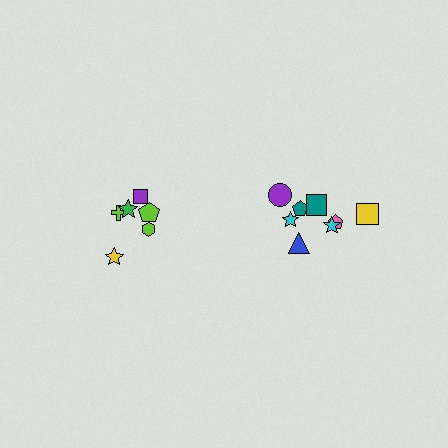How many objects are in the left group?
There are 6 objects.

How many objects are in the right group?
There are 8 objects.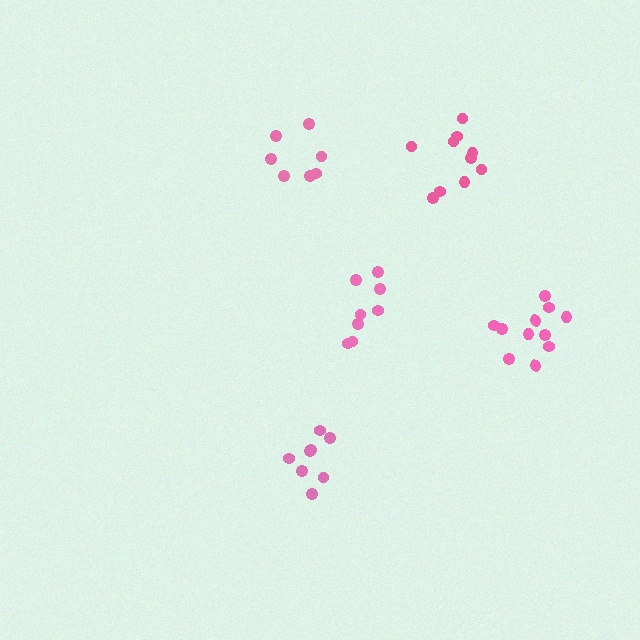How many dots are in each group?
Group 1: 8 dots, Group 2: 7 dots, Group 3: 11 dots, Group 4: 8 dots, Group 5: 10 dots (44 total).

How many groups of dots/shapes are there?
There are 5 groups.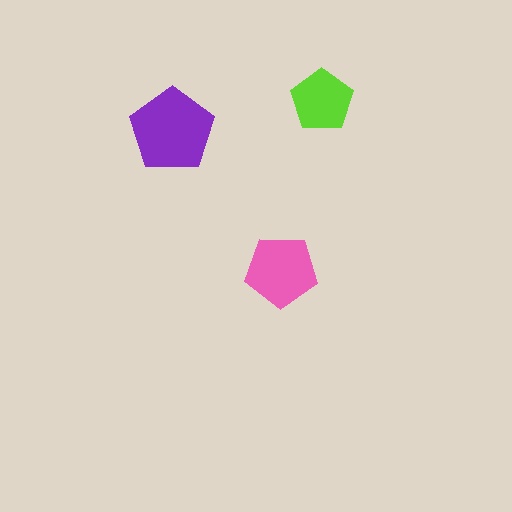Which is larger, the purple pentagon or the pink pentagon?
The purple one.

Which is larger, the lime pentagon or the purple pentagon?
The purple one.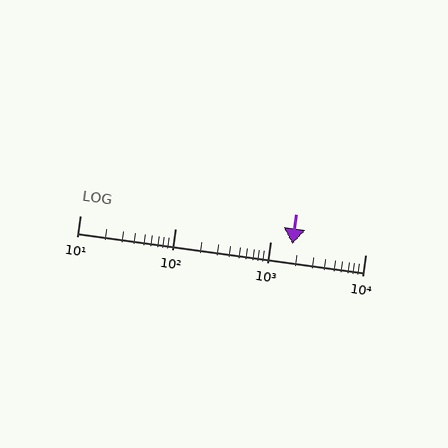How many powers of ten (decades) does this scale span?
The scale spans 3 decades, from 10 to 10000.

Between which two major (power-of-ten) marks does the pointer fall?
The pointer is between 1000 and 10000.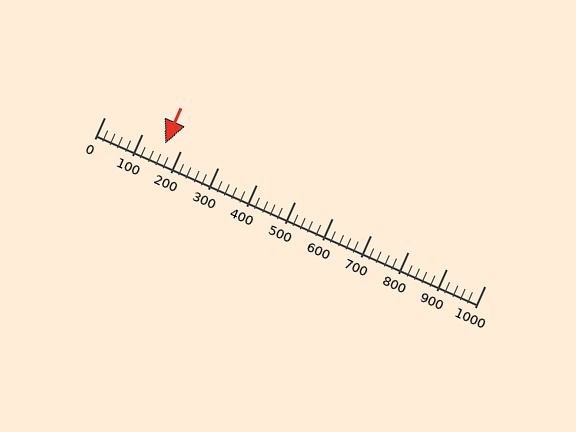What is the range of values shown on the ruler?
The ruler shows values from 0 to 1000.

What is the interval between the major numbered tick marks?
The major tick marks are spaced 100 units apart.